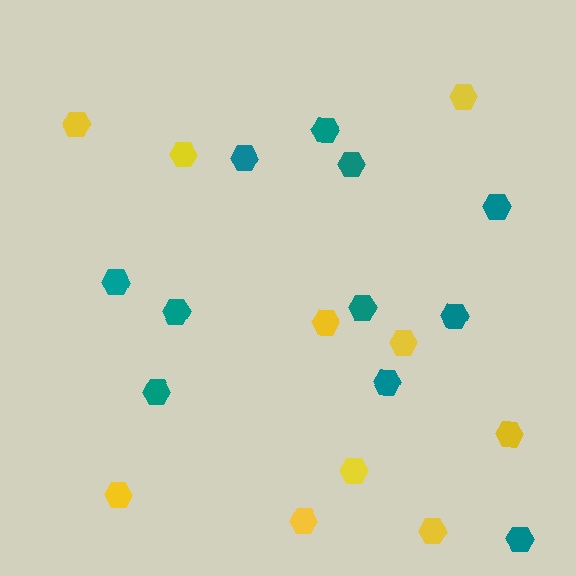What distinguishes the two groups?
There are 2 groups: one group of yellow hexagons (10) and one group of teal hexagons (11).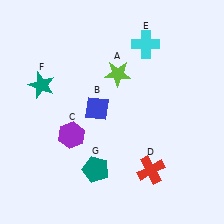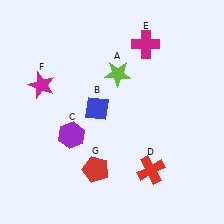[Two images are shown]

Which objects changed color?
E changed from cyan to magenta. F changed from teal to magenta. G changed from teal to red.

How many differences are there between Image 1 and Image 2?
There are 3 differences between the two images.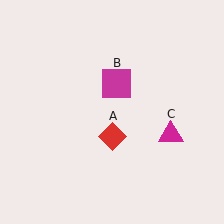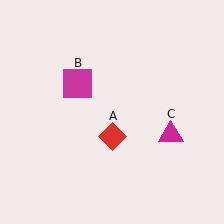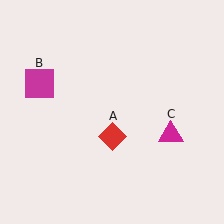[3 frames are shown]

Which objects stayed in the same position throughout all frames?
Red diamond (object A) and magenta triangle (object C) remained stationary.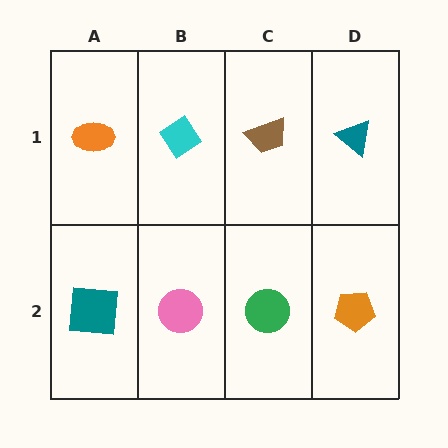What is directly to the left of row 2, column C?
A pink circle.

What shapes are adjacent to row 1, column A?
A teal square (row 2, column A), a cyan diamond (row 1, column B).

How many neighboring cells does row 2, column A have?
2.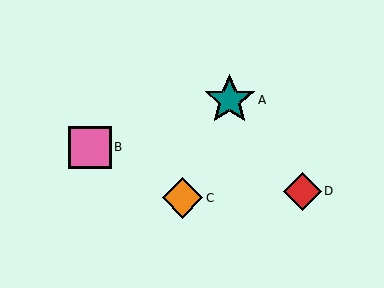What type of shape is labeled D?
Shape D is a red diamond.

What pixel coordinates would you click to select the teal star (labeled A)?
Click at (230, 100) to select the teal star A.